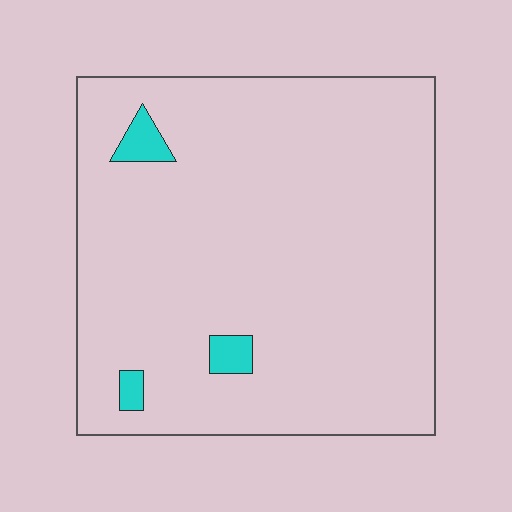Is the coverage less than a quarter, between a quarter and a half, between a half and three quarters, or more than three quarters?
Less than a quarter.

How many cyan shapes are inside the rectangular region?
3.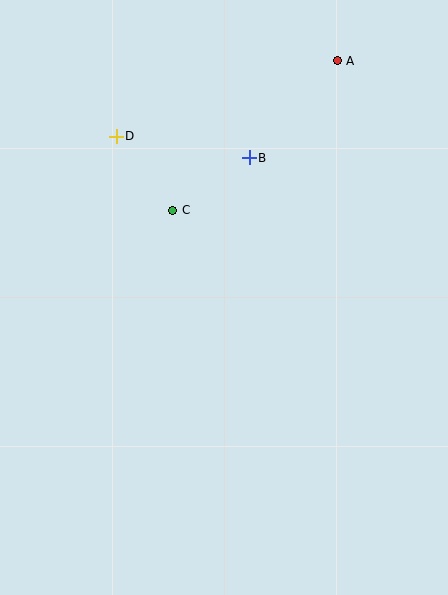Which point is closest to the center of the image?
Point C at (173, 210) is closest to the center.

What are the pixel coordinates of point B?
Point B is at (249, 158).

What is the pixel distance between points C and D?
The distance between C and D is 93 pixels.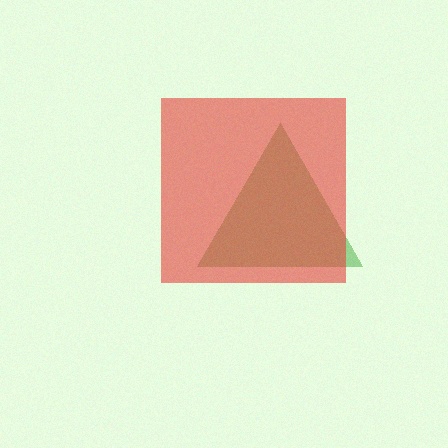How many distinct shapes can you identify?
There are 2 distinct shapes: a green triangle, a red square.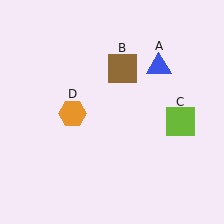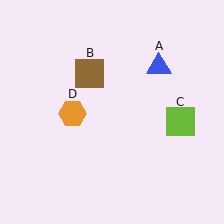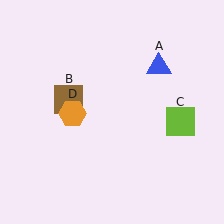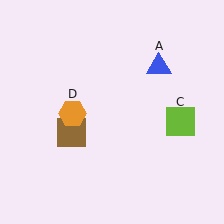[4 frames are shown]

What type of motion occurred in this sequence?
The brown square (object B) rotated counterclockwise around the center of the scene.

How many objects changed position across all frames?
1 object changed position: brown square (object B).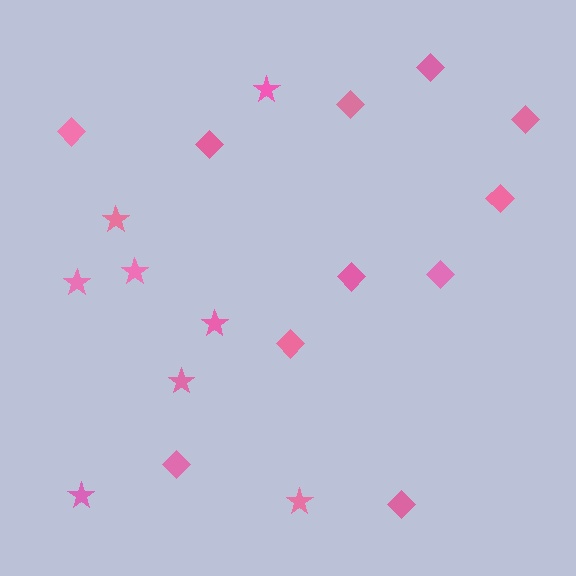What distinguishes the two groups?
There are 2 groups: one group of stars (8) and one group of diamonds (11).